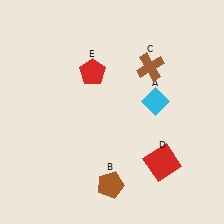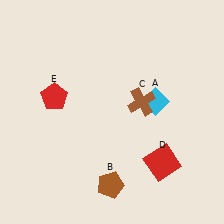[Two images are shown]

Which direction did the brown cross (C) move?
The brown cross (C) moved down.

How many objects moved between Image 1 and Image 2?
2 objects moved between the two images.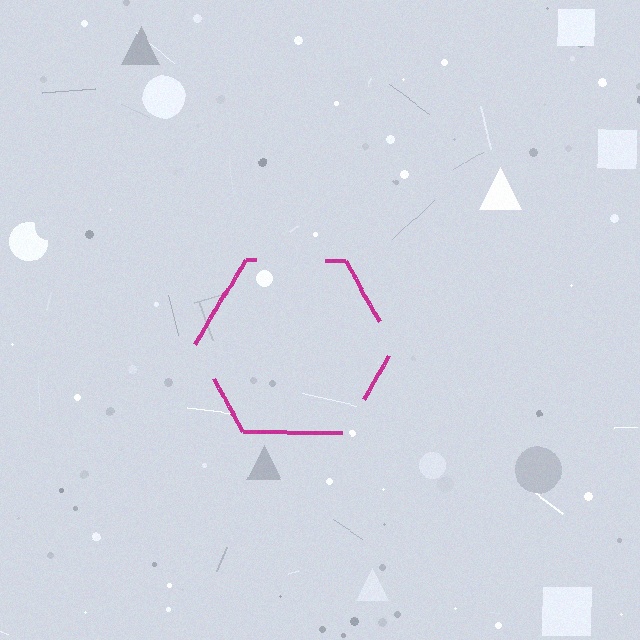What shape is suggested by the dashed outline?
The dashed outline suggests a hexagon.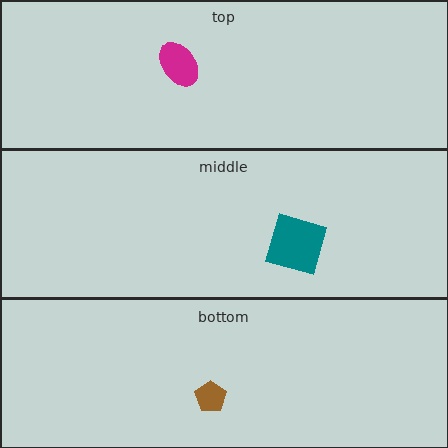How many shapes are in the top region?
1.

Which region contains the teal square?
The middle region.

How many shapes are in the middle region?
1.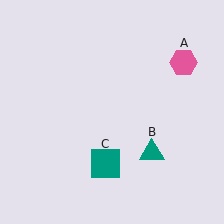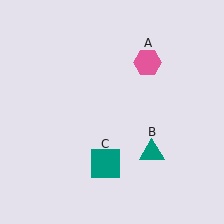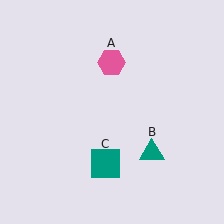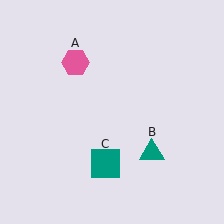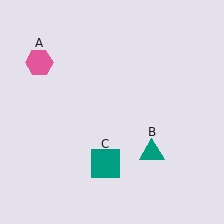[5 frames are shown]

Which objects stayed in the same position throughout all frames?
Teal triangle (object B) and teal square (object C) remained stationary.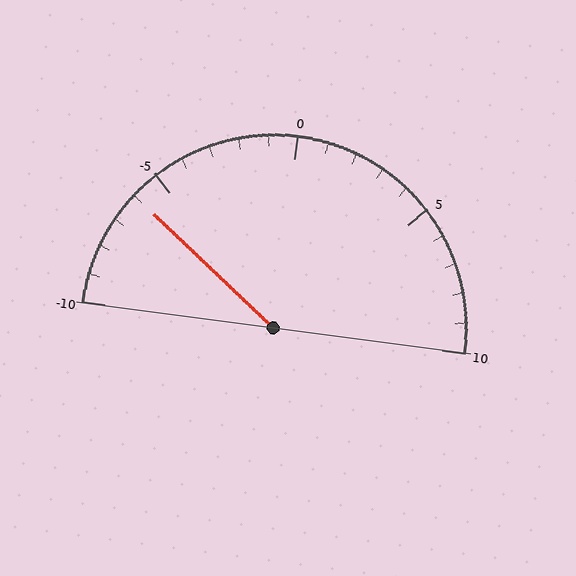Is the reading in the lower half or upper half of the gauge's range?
The reading is in the lower half of the range (-10 to 10).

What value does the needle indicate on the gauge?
The needle indicates approximately -6.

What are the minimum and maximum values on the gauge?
The gauge ranges from -10 to 10.